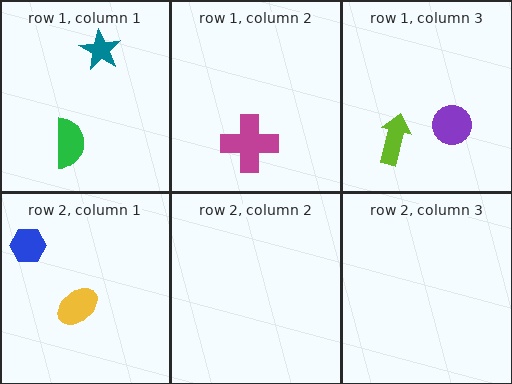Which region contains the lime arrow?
The row 1, column 3 region.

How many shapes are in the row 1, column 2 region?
1.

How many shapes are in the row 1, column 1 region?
2.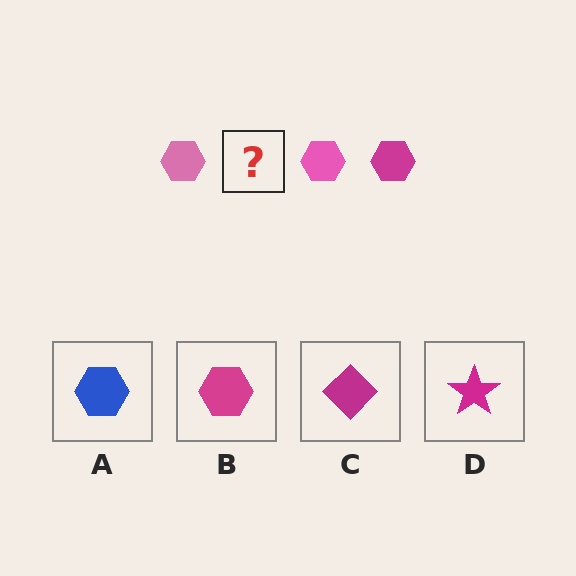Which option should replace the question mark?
Option B.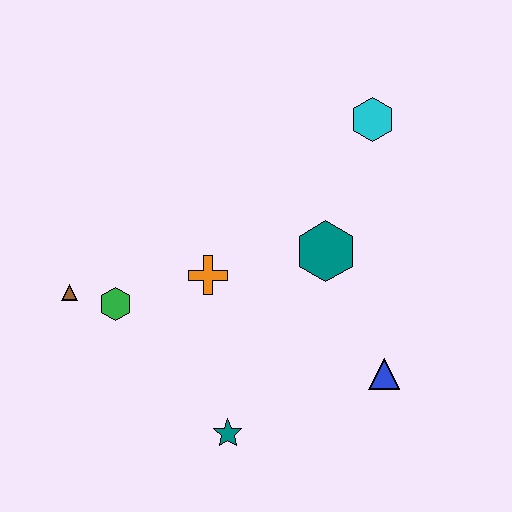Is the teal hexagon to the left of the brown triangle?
No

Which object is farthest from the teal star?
The cyan hexagon is farthest from the teal star.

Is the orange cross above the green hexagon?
Yes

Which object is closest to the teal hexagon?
The orange cross is closest to the teal hexagon.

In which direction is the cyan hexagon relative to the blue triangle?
The cyan hexagon is above the blue triangle.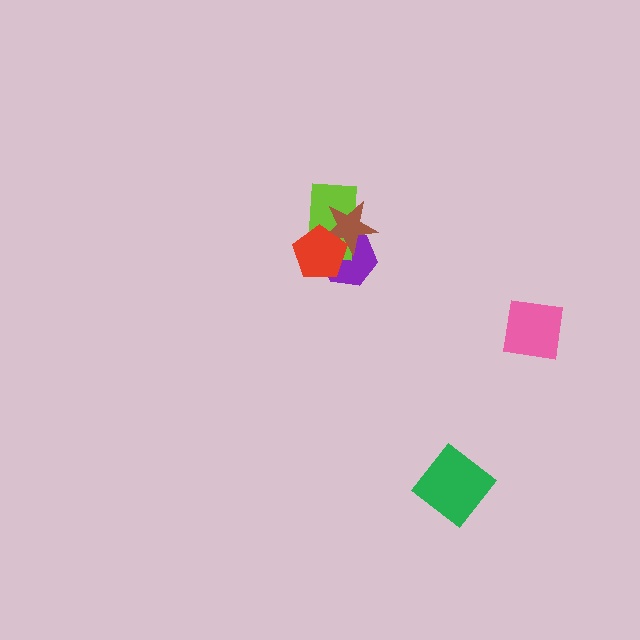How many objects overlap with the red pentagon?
3 objects overlap with the red pentagon.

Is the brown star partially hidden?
Yes, it is partially covered by another shape.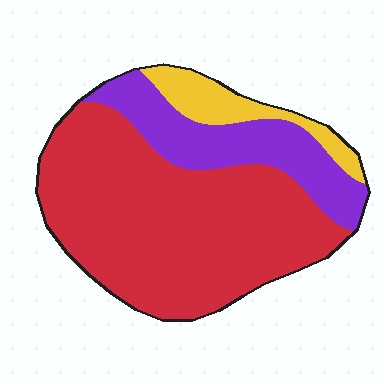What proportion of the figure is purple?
Purple covers around 25% of the figure.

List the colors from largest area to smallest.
From largest to smallest: red, purple, yellow.